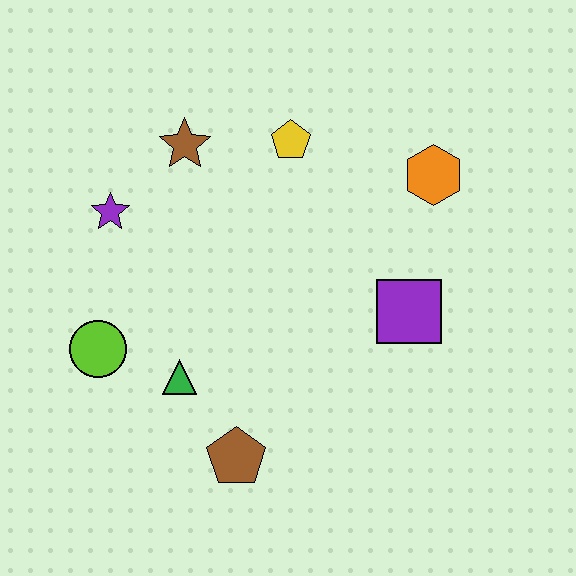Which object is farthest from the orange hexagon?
The lime circle is farthest from the orange hexagon.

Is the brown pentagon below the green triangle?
Yes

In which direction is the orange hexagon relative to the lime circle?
The orange hexagon is to the right of the lime circle.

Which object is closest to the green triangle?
The lime circle is closest to the green triangle.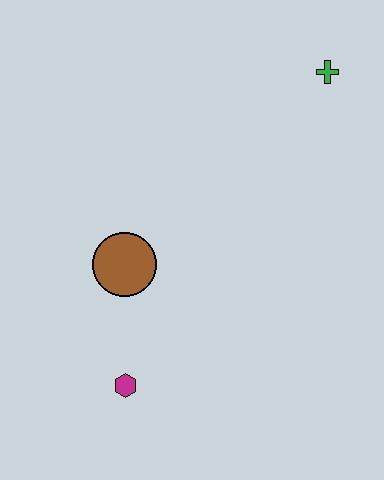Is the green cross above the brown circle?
Yes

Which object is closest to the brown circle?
The magenta hexagon is closest to the brown circle.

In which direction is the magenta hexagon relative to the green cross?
The magenta hexagon is below the green cross.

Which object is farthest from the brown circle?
The green cross is farthest from the brown circle.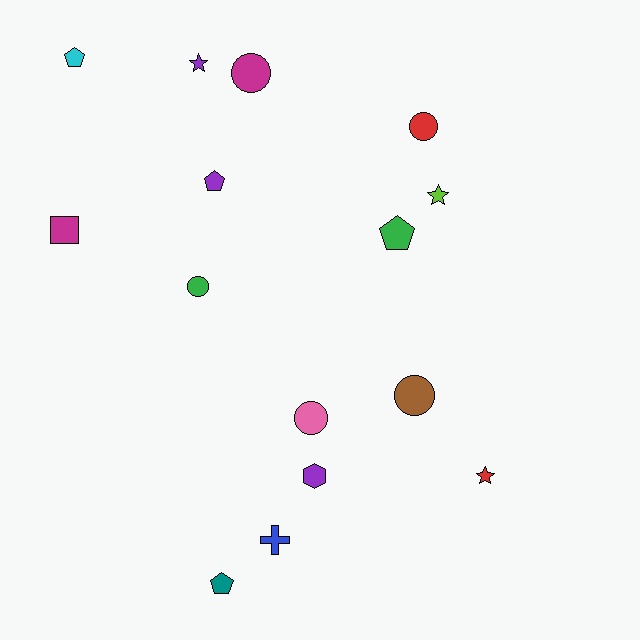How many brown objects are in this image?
There is 1 brown object.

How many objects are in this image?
There are 15 objects.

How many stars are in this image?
There are 3 stars.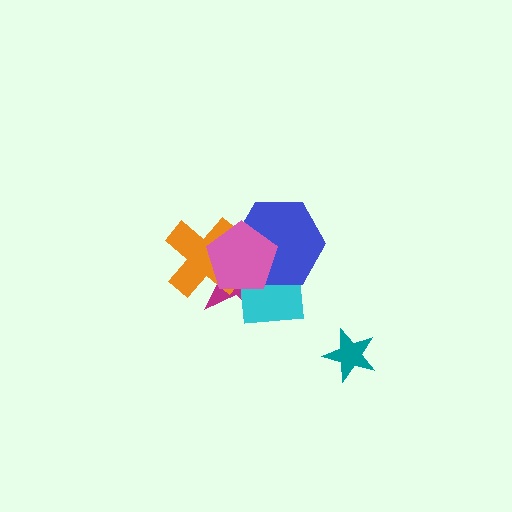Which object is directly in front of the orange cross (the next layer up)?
The cyan square is directly in front of the orange cross.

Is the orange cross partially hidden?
Yes, it is partially covered by another shape.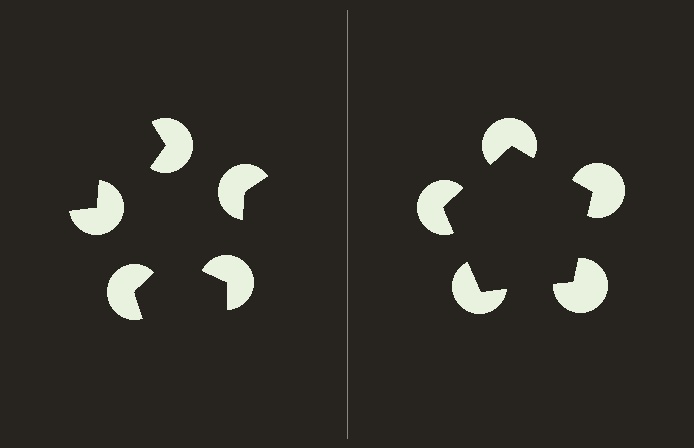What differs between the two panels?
The pac-man discs are positioned identically on both sides; only the wedge orientations differ. On the right they align to a pentagon; on the left they are misaligned.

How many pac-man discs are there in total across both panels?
10 — 5 on each side.